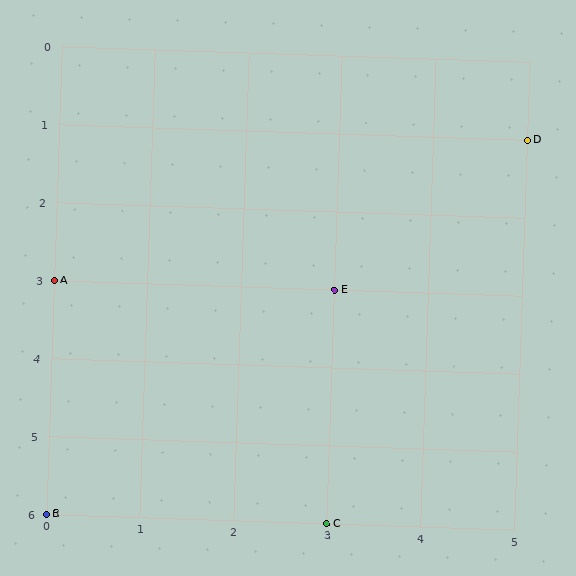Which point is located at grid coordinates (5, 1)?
Point D is at (5, 1).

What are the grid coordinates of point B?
Point B is at grid coordinates (0, 6).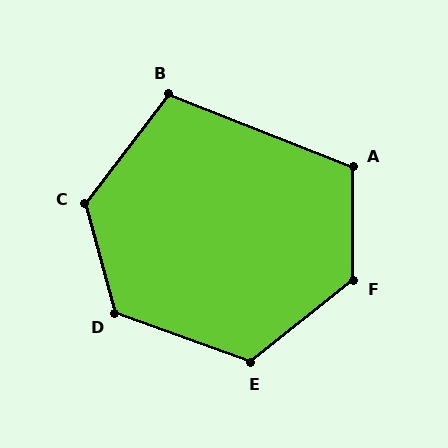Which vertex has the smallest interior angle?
B, at approximately 106 degrees.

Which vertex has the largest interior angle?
F, at approximately 128 degrees.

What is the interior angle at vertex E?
Approximately 122 degrees (obtuse).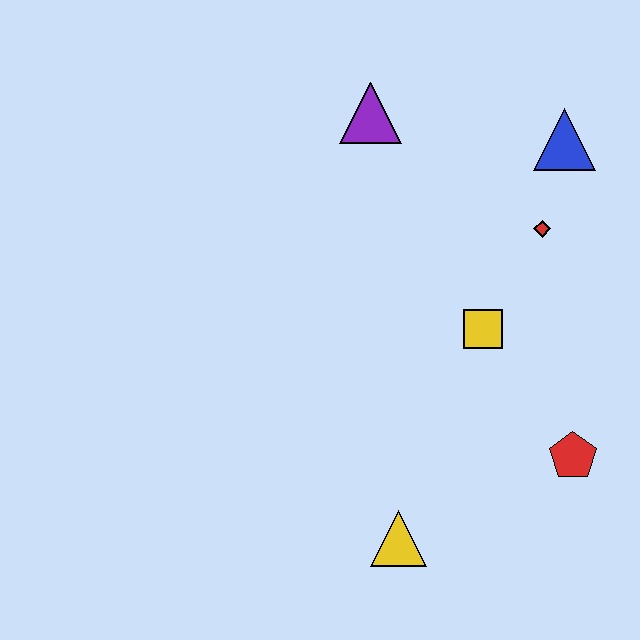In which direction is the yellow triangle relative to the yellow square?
The yellow triangle is below the yellow square.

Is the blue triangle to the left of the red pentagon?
Yes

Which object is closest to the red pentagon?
The yellow square is closest to the red pentagon.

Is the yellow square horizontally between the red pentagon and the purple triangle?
Yes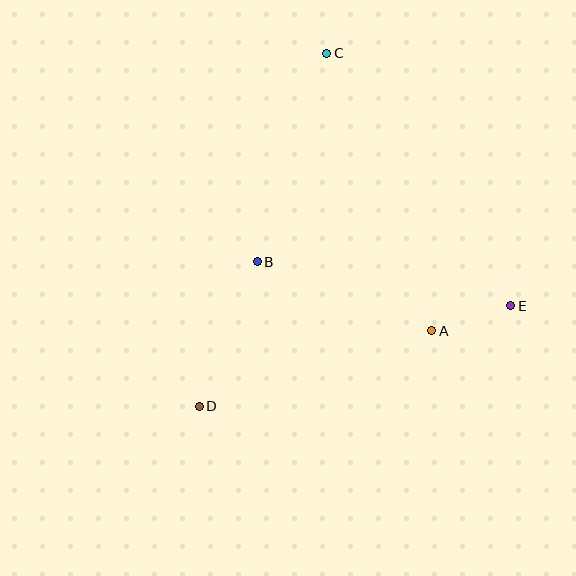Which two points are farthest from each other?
Points C and D are farthest from each other.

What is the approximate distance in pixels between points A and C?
The distance between A and C is approximately 297 pixels.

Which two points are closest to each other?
Points A and E are closest to each other.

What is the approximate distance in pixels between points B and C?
The distance between B and C is approximately 220 pixels.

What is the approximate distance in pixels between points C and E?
The distance between C and E is approximately 312 pixels.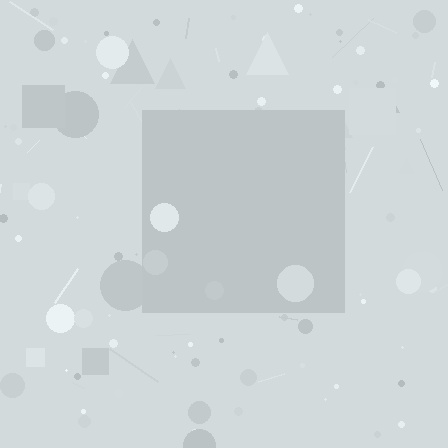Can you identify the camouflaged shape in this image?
The camouflaged shape is a square.